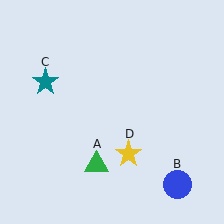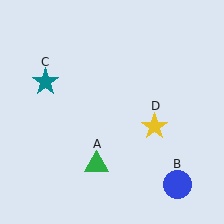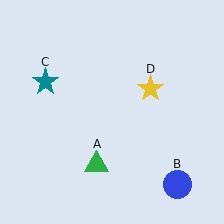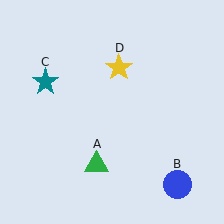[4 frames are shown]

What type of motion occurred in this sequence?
The yellow star (object D) rotated counterclockwise around the center of the scene.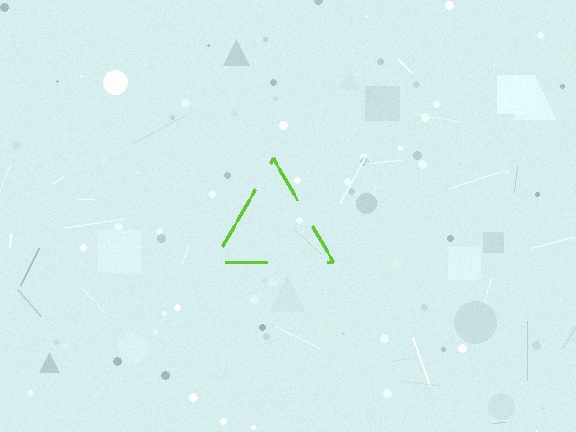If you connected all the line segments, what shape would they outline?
They would outline a triangle.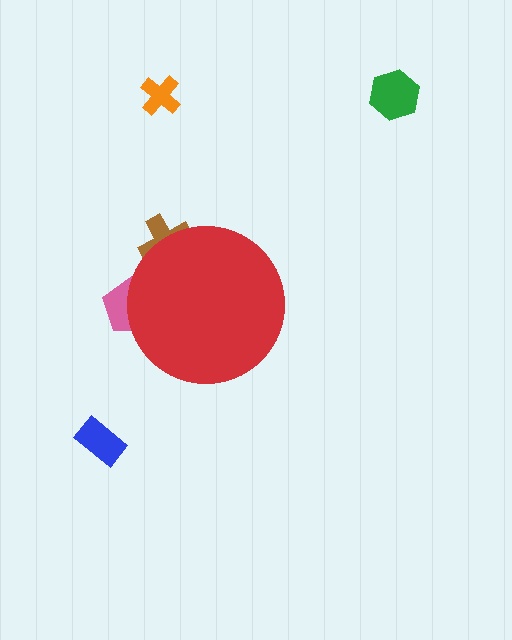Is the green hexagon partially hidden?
No, the green hexagon is fully visible.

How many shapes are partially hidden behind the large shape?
2 shapes are partially hidden.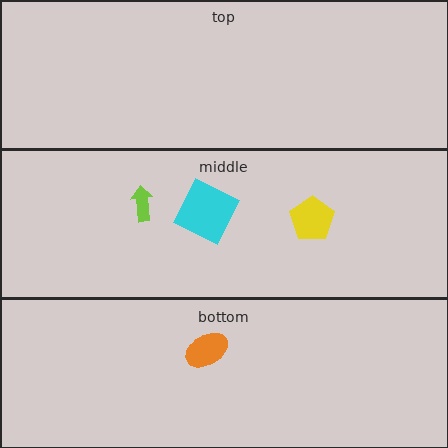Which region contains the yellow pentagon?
The middle region.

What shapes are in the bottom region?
The orange ellipse.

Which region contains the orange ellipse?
The bottom region.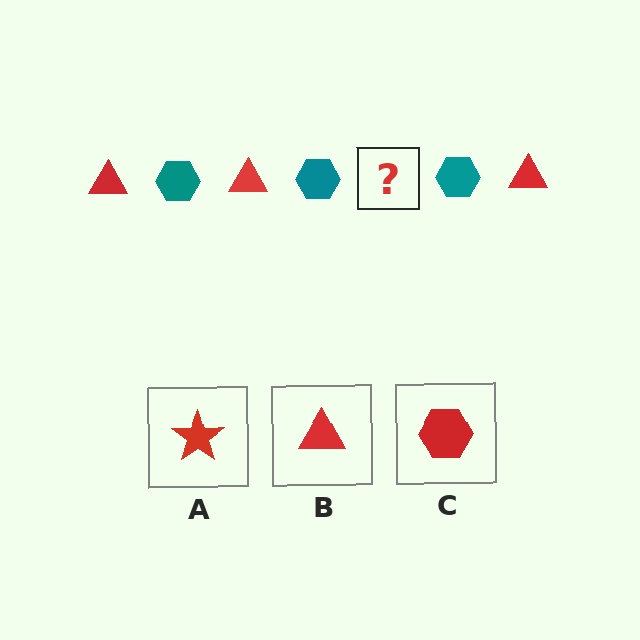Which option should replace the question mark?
Option B.